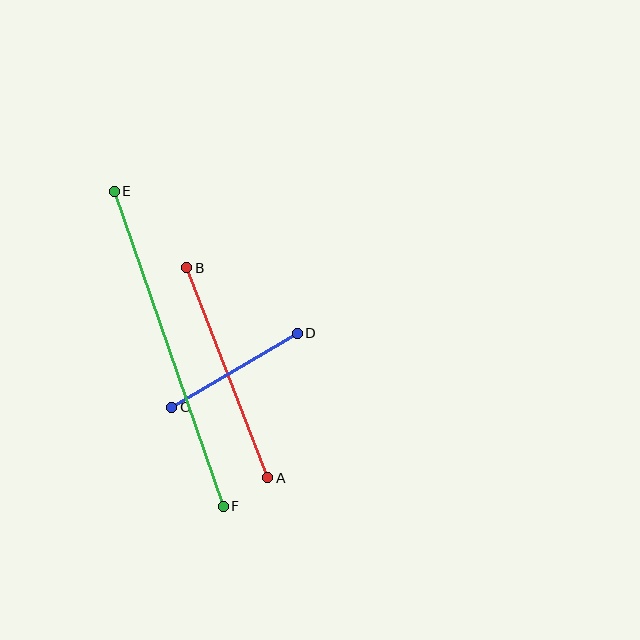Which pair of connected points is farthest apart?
Points E and F are farthest apart.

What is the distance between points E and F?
The distance is approximately 334 pixels.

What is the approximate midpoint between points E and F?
The midpoint is at approximately (169, 349) pixels.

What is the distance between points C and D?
The distance is approximately 145 pixels.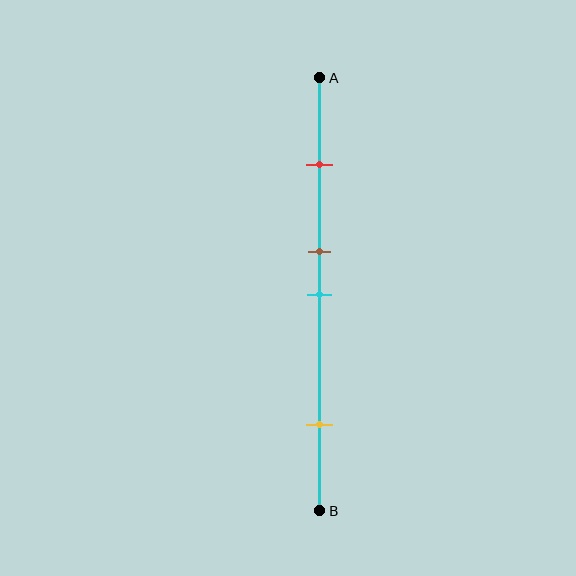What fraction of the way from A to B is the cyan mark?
The cyan mark is approximately 50% (0.5) of the way from A to B.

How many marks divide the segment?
There are 4 marks dividing the segment.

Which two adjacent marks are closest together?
The brown and cyan marks are the closest adjacent pair.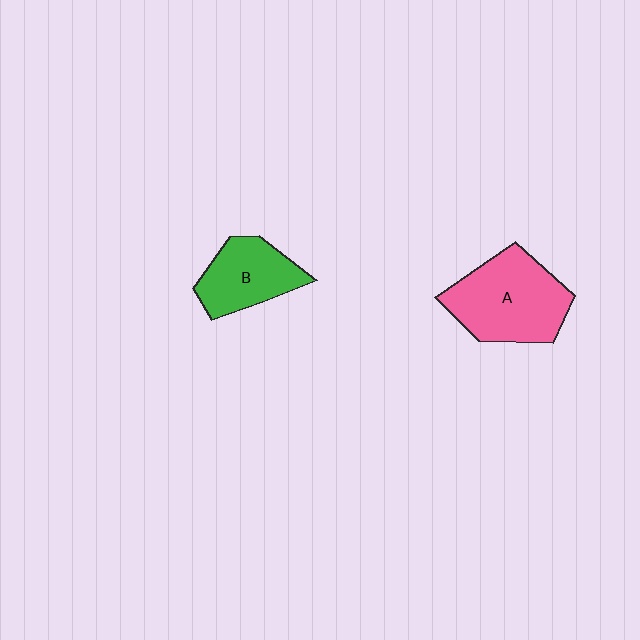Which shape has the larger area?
Shape A (pink).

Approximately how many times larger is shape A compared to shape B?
Approximately 1.5 times.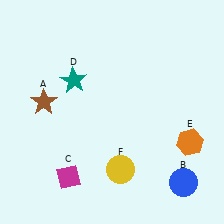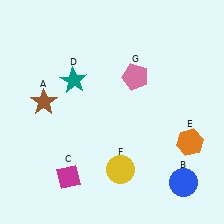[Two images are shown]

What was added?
A pink pentagon (G) was added in Image 2.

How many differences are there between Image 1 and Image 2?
There is 1 difference between the two images.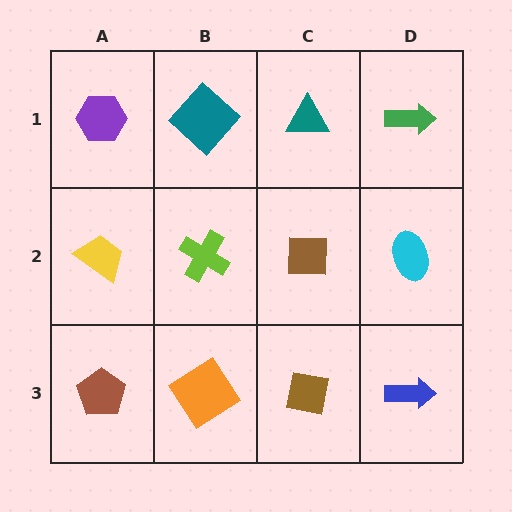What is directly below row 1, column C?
A brown square.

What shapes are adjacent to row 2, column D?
A green arrow (row 1, column D), a blue arrow (row 3, column D), a brown square (row 2, column C).